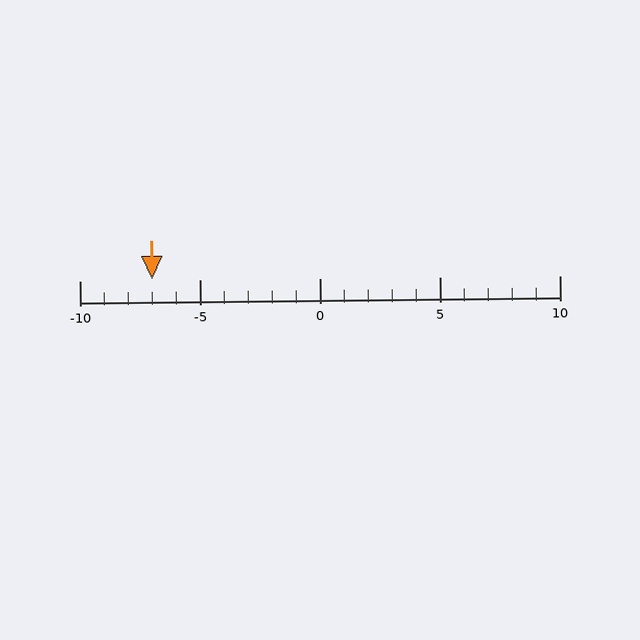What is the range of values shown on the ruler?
The ruler shows values from -10 to 10.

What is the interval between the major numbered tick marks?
The major tick marks are spaced 5 units apart.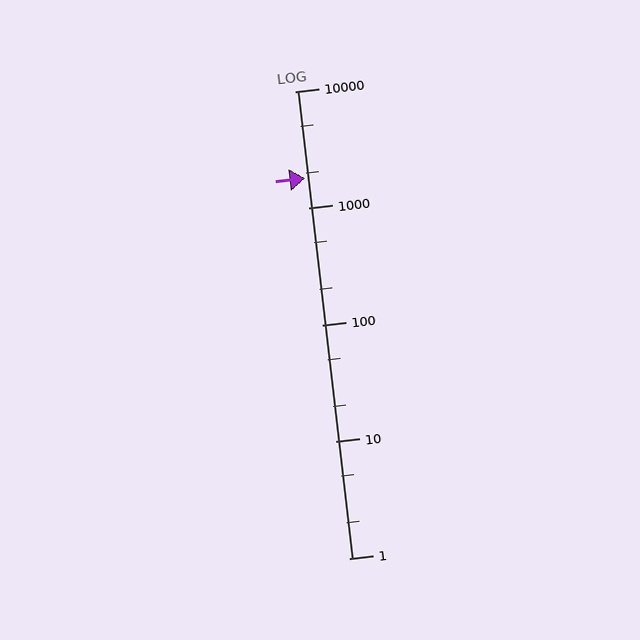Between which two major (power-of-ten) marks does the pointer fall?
The pointer is between 1000 and 10000.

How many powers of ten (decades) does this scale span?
The scale spans 4 decades, from 1 to 10000.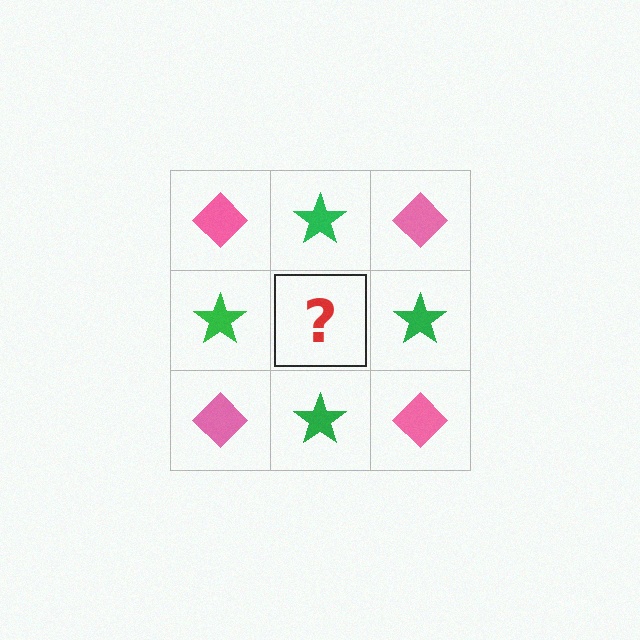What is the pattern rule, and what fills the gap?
The rule is that it alternates pink diamond and green star in a checkerboard pattern. The gap should be filled with a pink diamond.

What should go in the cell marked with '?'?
The missing cell should contain a pink diamond.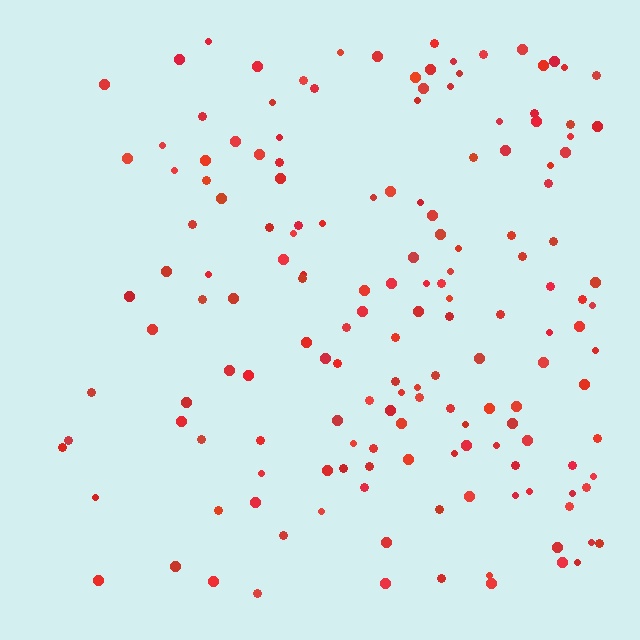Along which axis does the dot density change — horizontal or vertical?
Horizontal.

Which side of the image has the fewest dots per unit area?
The left.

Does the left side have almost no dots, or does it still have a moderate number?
Still a moderate number, just noticeably fewer than the right.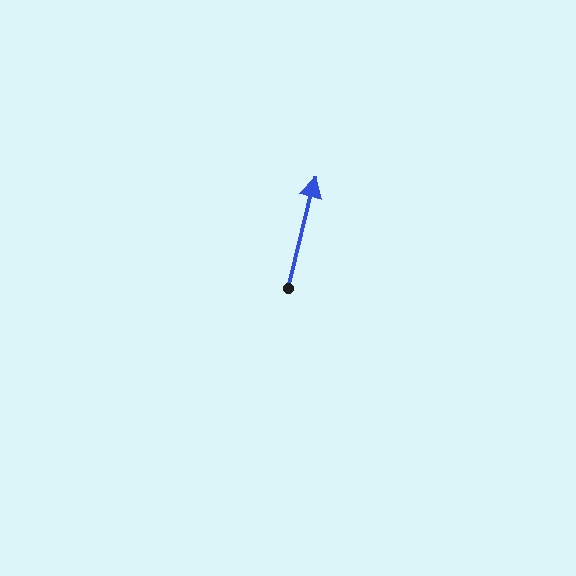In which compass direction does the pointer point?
North.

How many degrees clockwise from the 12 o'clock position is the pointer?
Approximately 14 degrees.